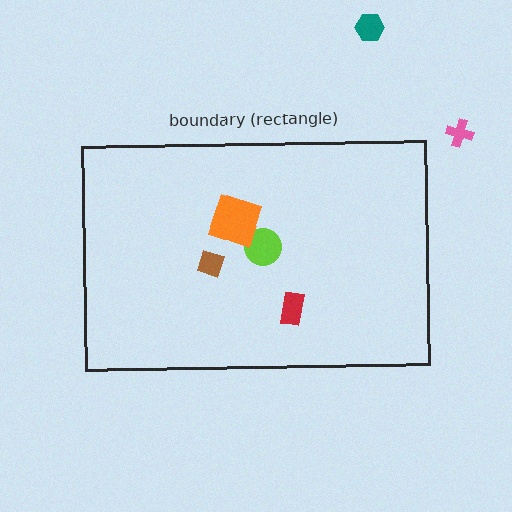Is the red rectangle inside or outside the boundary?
Inside.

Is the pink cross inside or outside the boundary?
Outside.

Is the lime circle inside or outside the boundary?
Inside.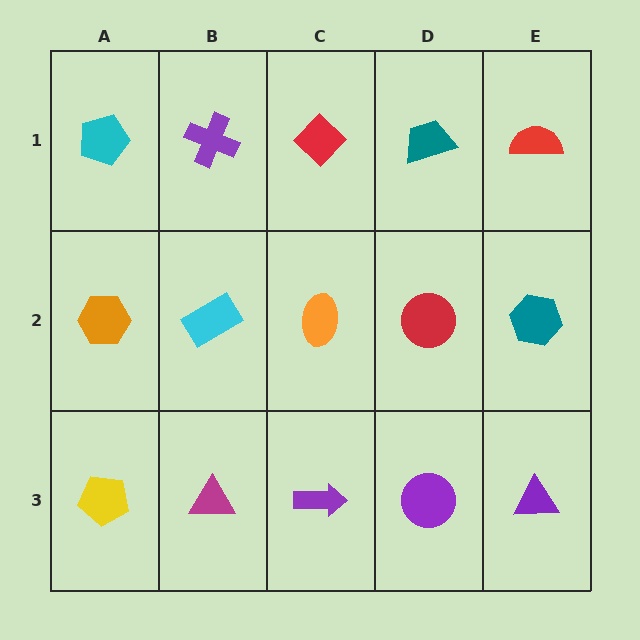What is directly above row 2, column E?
A red semicircle.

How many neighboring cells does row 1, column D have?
3.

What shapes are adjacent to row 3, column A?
An orange hexagon (row 2, column A), a magenta triangle (row 3, column B).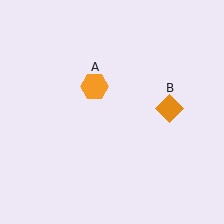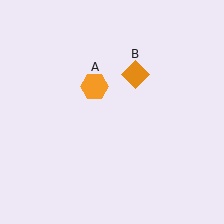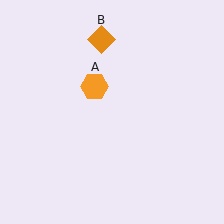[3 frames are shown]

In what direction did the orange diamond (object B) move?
The orange diamond (object B) moved up and to the left.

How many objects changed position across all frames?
1 object changed position: orange diamond (object B).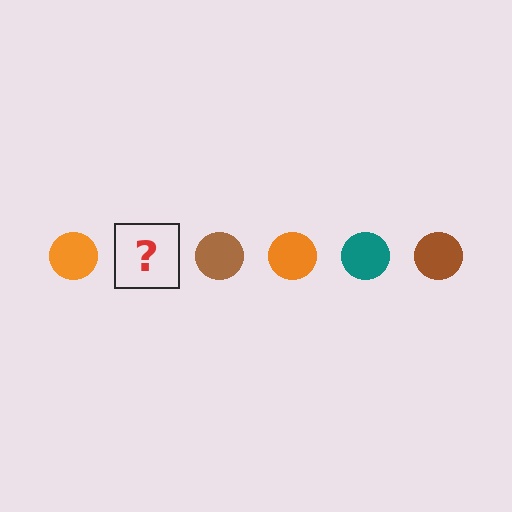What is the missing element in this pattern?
The missing element is a teal circle.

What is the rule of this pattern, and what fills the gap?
The rule is that the pattern cycles through orange, teal, brown circles. The gap should be filled with a teal circle.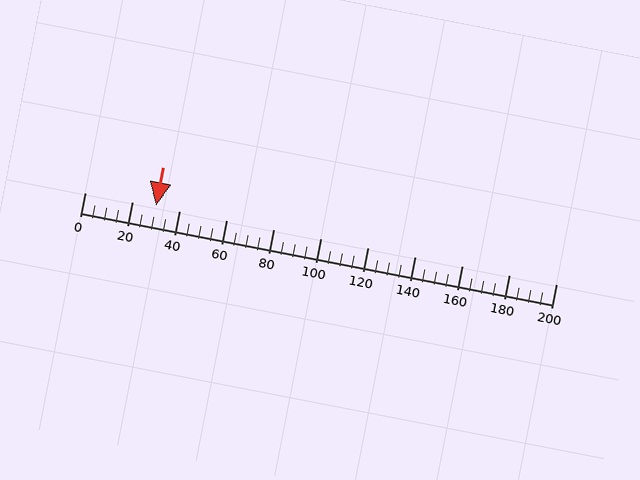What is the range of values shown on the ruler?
The ruler shows values from 0 to 200.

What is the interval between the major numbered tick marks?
The major tick marks are spaced 20 units apart.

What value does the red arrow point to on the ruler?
The red arrow points to approximately 30.